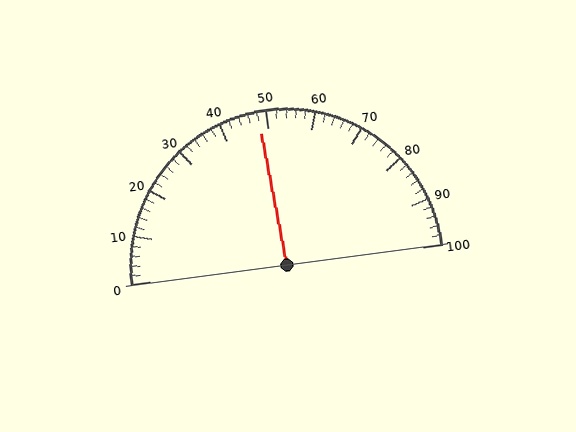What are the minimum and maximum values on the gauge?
The gauge ranges from 0 to 100.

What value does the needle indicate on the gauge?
The needle indicates approximately 48.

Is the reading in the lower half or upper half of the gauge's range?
The reading is in the lower half of the range (0 to 100).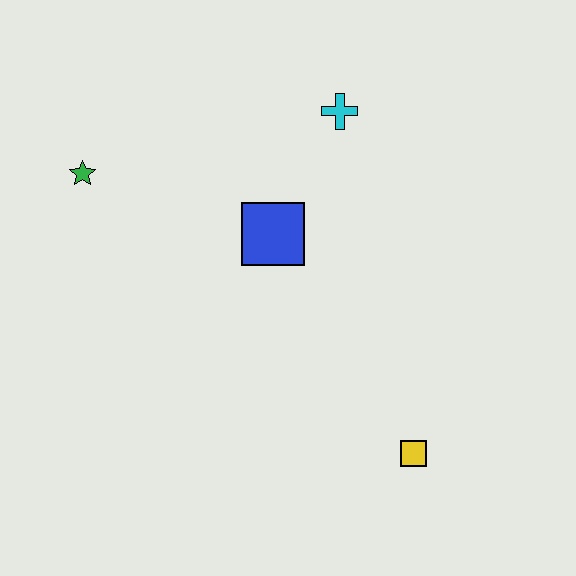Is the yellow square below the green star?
Yes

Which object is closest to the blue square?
The cyan cross is closest to the blue square.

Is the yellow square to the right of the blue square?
Yes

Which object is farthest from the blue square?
The yellow square is farthest from the blue square.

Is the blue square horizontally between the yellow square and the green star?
Yes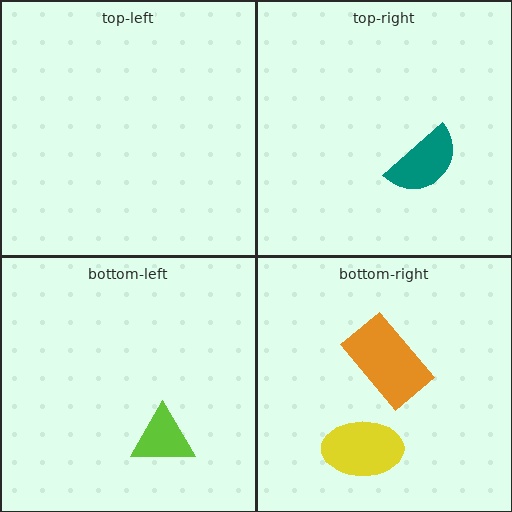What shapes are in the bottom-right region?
The yellow ellipse, the orange rectangle.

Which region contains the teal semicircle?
The top-right region.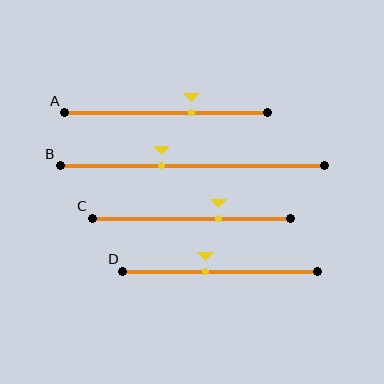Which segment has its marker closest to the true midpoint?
Segment D has its marker closest to the true midpoint.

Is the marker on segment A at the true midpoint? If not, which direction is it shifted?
No, the marker on segment A is shifted to the right by about 13% of the segment length.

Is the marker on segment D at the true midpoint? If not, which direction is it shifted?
No, the marker on segment D is shifted to the left by about 8% of the segment length.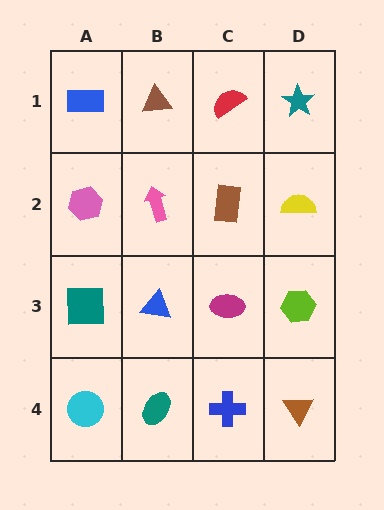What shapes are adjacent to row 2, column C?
A red semicircle (row 1, column C), a magenta ellipse (row 3, column C), a pink arrow (row 2, column B), a yellow semicircle (row 2, column D).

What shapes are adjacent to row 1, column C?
A brown rectangle (row 2, column C), a brown triangle (row 1, column B), a teal star (row 1, column D).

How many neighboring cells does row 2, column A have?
3.